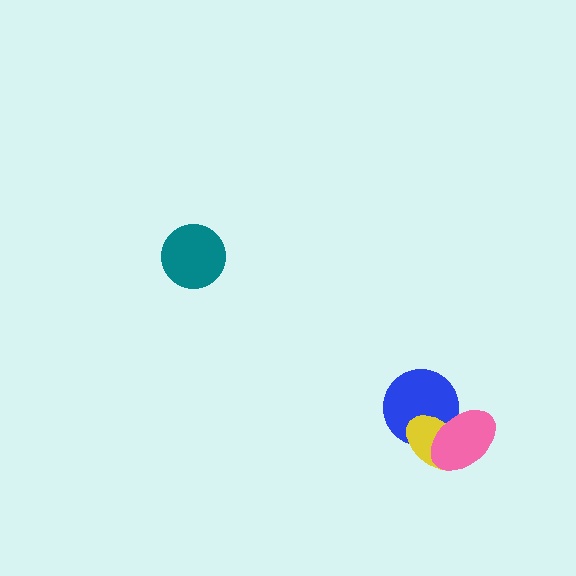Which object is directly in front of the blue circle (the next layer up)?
The yellow ellipse is directly in front of the blue circle.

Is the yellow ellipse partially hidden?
Yes, it is partially covered by another shape.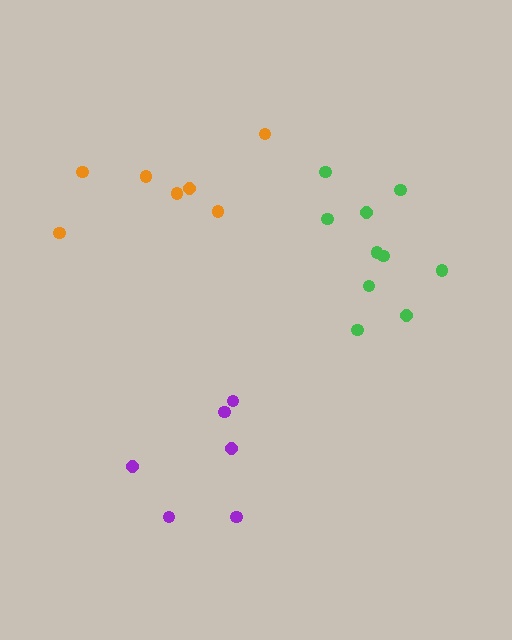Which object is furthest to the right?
The green cluster is rightmost.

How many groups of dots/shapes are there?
There are 3 groups.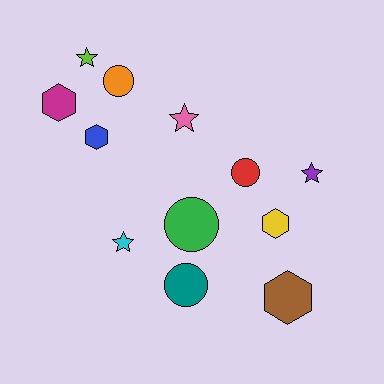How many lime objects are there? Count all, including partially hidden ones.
There is 1 lime object.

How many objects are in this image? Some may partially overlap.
There are 12 objects.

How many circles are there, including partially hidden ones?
There are 4 circles.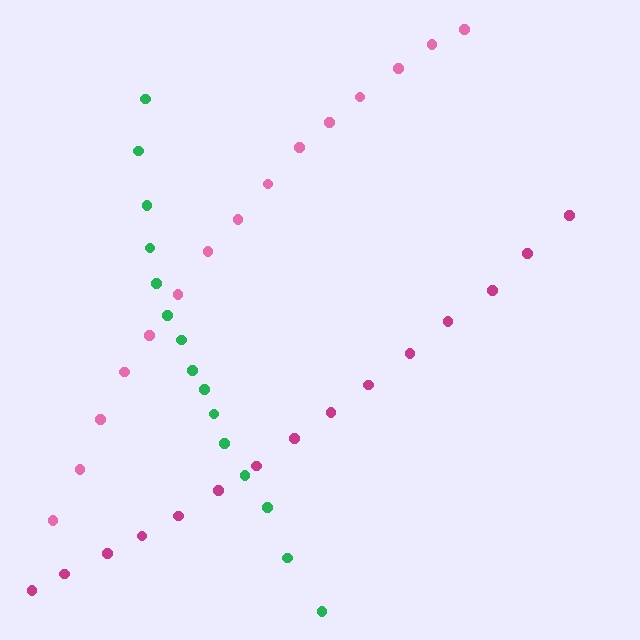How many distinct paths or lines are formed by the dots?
There are 3 distinct paths.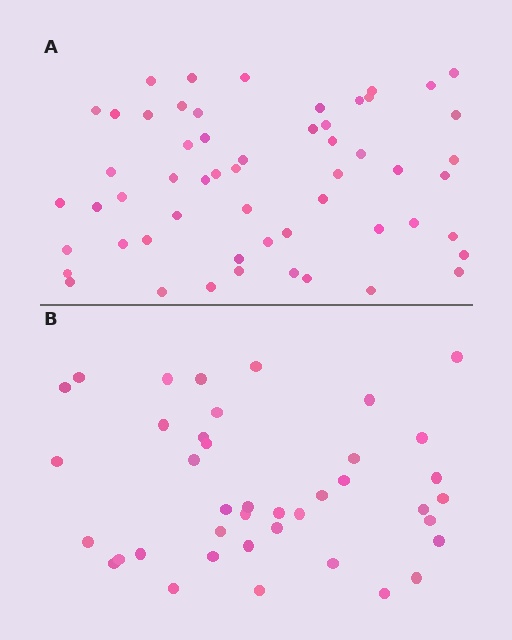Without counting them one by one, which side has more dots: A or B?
Region A (the top region) has more dots.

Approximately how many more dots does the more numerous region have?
Region A has approximately 15 more dots than region B.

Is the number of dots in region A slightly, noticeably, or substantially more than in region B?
Region A has noticeably more, but not dramatically so. The ratio is roughly 1.4 to 1.